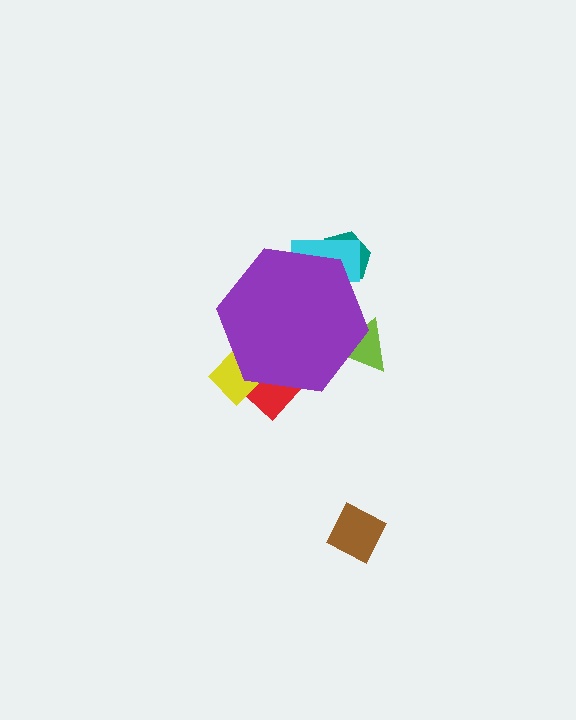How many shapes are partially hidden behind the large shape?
5 shapes are partially hidden.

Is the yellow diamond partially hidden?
Yes, the yellow diamond is partially hidden behind the purple hexagon.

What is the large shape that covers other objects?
A purple hexagon.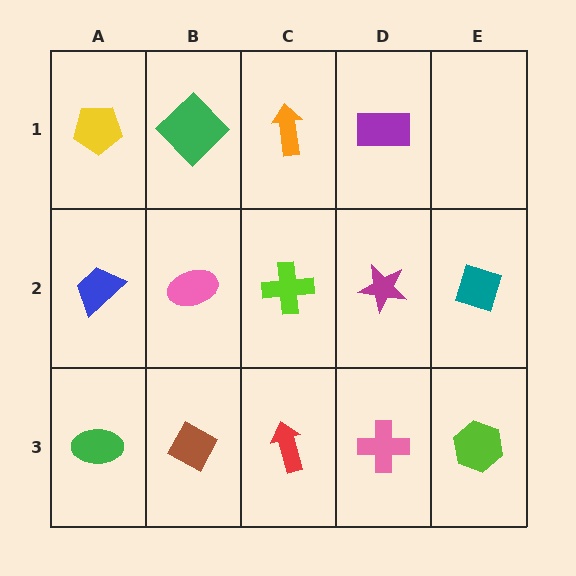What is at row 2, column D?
A magenta star.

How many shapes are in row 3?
5 shapes.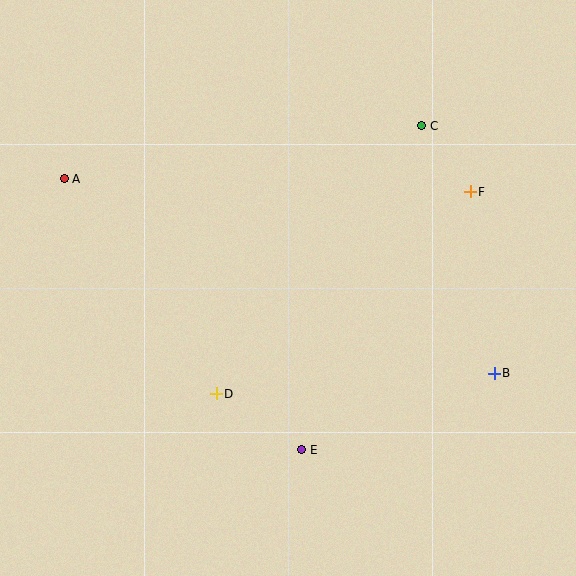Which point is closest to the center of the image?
Point D at (216, 394) is closest to the center.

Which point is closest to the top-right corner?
Point C is closest to the top-right corner.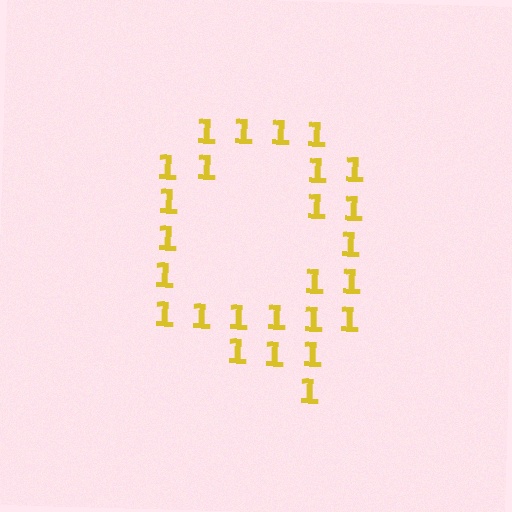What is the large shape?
The large shape is the letter Q.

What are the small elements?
The small elements are digit 1's.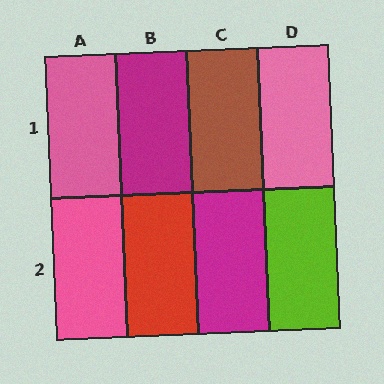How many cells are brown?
1 cell is brown.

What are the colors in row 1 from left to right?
Pink, magenta, brown, pink.